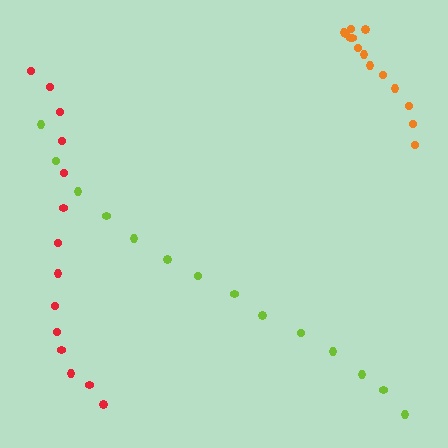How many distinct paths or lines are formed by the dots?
There are 3 distinct paths.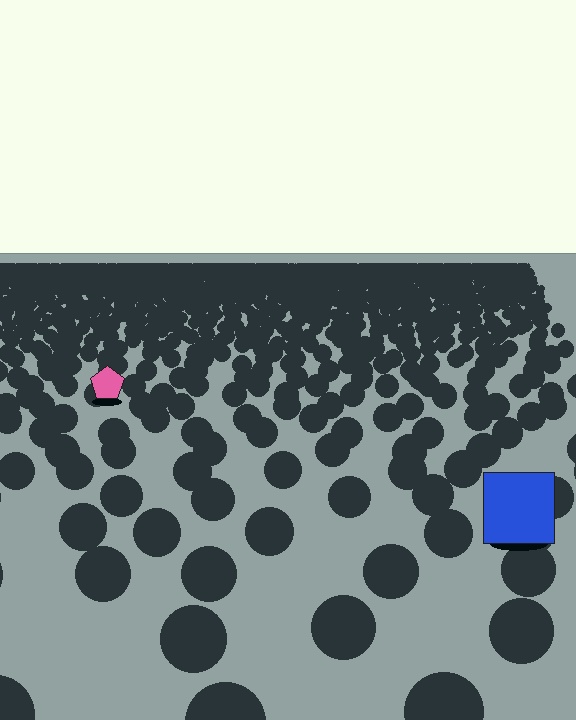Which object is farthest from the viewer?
The pink pentagon is farthest from the viewer. It appears smaller and the ground texture around it is denser.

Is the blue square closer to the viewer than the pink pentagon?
Yes. The blue square is closer — you can tell from the texture gradient: the ground texture is coarser near it.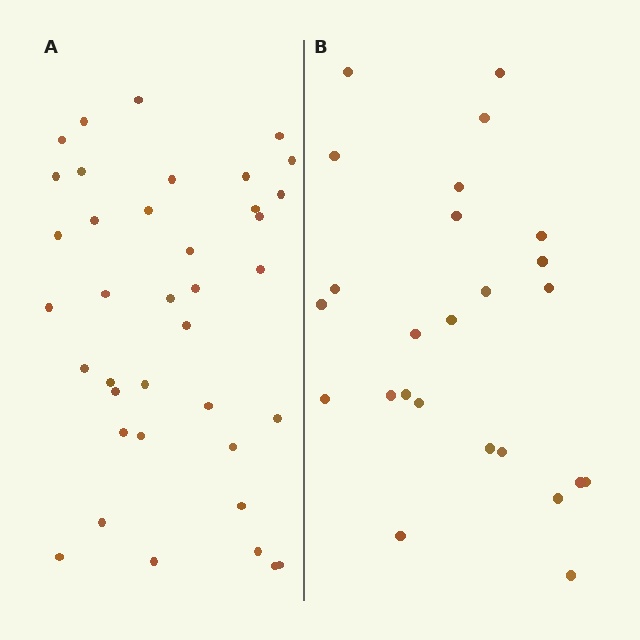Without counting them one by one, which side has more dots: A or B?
Region A (the left region) has more dots.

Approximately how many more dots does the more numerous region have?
Region A has approximately 15 more dots than region B.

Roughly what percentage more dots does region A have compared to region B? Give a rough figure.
About 50% more.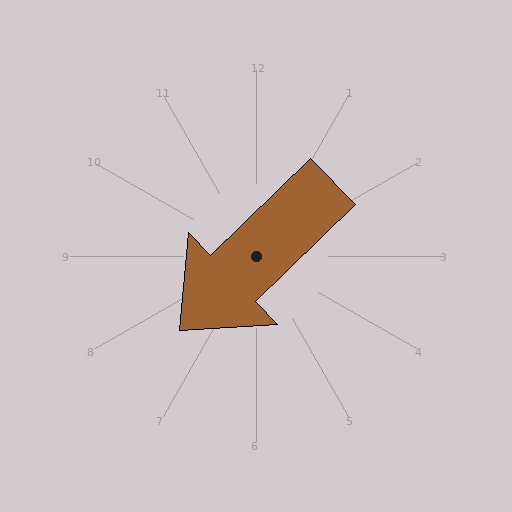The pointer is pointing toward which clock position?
Roughly 8 o'clock.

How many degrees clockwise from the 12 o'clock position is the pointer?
Approximately 226 degrees.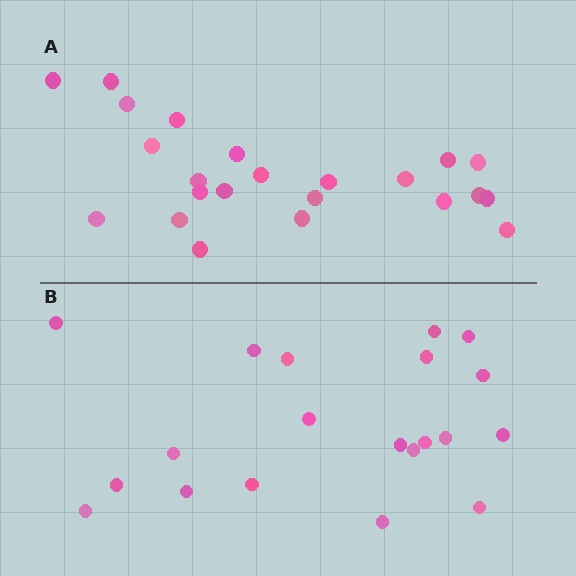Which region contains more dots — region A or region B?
Region A (the top region) has more dots.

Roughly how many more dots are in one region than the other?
Region A has just a few more — roughly 2 or 3 more dots than region B.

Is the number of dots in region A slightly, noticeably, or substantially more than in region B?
Region A has only slightly more — the two regions are fairly close. The ratio is roughly 1.1 to 1.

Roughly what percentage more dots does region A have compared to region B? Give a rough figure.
About 15% more.